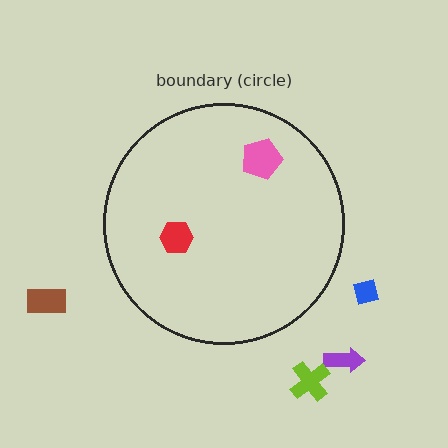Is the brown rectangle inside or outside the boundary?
Outside.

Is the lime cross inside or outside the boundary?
Outside.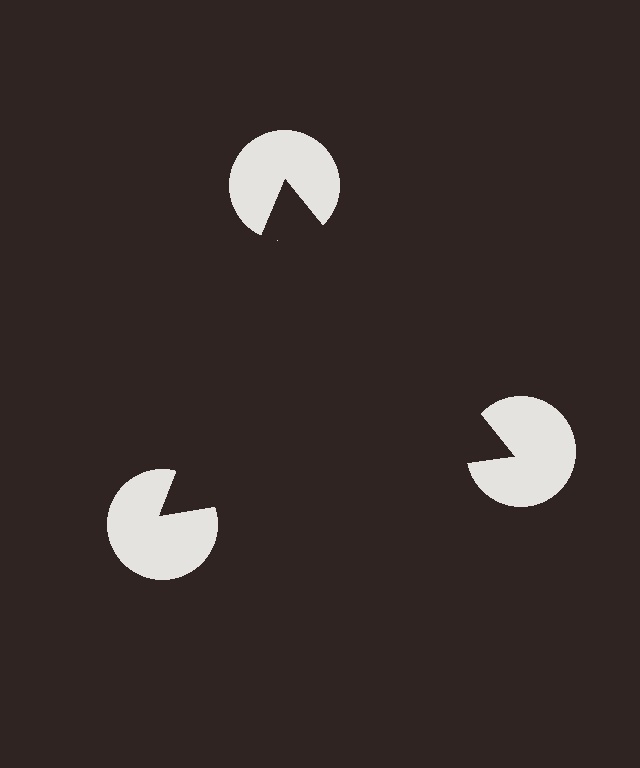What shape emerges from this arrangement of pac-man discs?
An illusory triangle — its edges are inferred from the aligned wedge cuts in the pac-man discs, not physically drawn.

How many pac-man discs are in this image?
There are 3 — one at each vertex of the illusory triangle.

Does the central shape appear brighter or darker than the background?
It typically appears slightly darker than the background, even though no actual brightness change is drawn.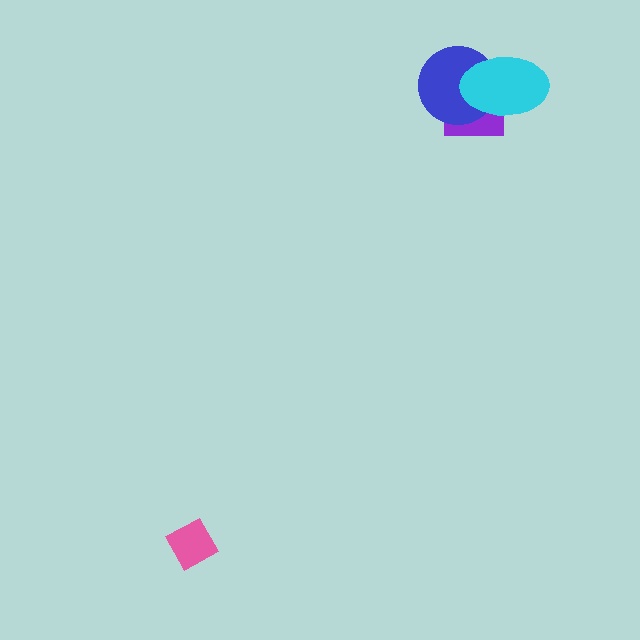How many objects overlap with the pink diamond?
0 objects overlap with the pink diamond.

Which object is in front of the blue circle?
The cyan ellipse is in front of the blue circle.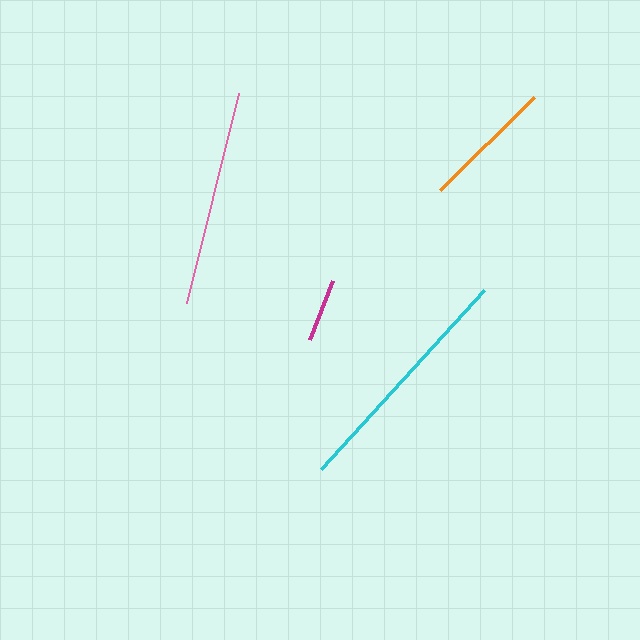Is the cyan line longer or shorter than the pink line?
The cyan line is longer than the pink line.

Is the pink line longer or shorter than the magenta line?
The pink line is longer than the magenta line.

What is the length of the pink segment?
The pink segment is approximately 217 pixels long.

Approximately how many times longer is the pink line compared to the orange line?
The pink line is approximately 1.6 times the length of the orange line.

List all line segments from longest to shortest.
From longest to shortest: cyan, pink, orange, magenta.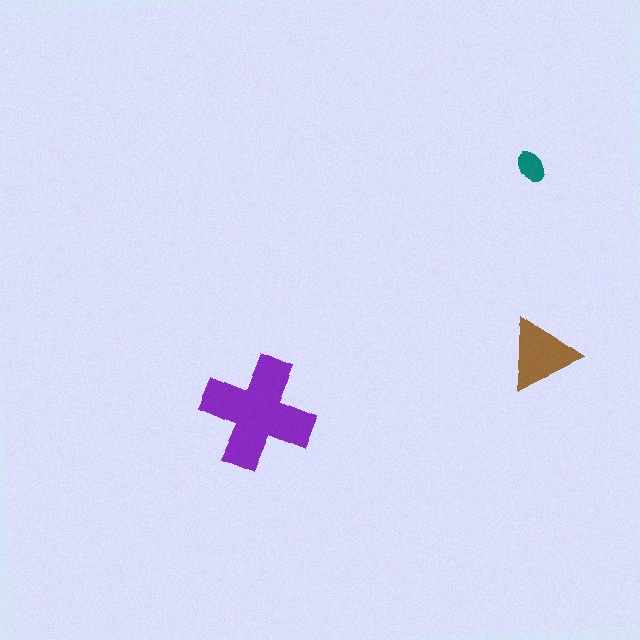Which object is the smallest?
The teal ellipse.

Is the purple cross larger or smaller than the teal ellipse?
Larger.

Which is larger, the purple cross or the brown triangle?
The purple cross.